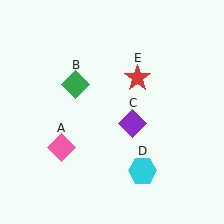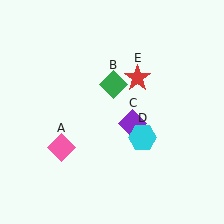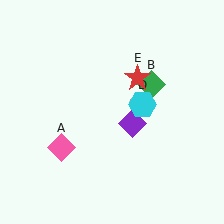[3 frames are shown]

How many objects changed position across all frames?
2 objects changed position: green diamond (object B), cyan hexagon (object D).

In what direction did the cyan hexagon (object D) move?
The cyan hexagon (object D) moved up.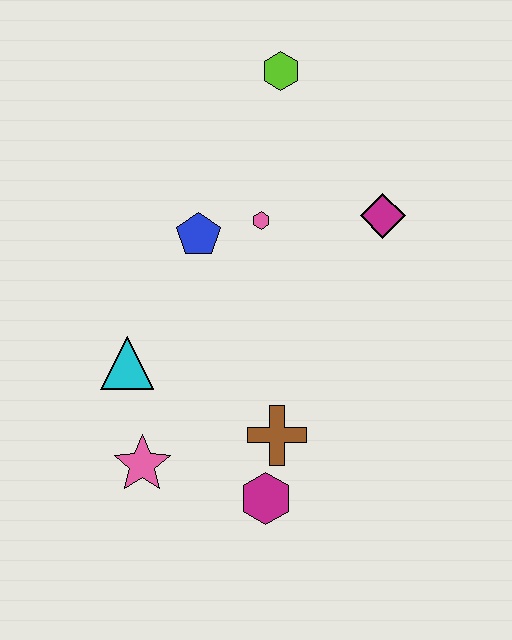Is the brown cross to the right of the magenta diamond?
No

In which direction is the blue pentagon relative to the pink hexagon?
The blue pentagon is to the left of the pink hexagon.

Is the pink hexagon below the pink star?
No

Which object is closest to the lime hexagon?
The pink hexagon is closest to the lime hexagon.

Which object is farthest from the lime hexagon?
The magenta hexagon is farthest from the lime hexagon.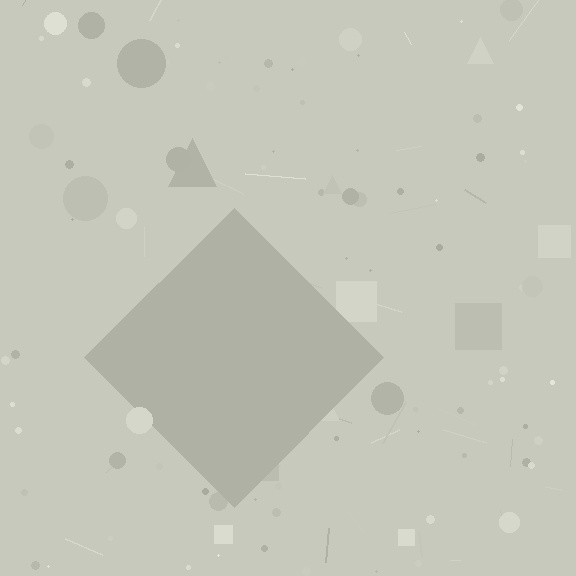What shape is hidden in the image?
A diamond is hidden in the image.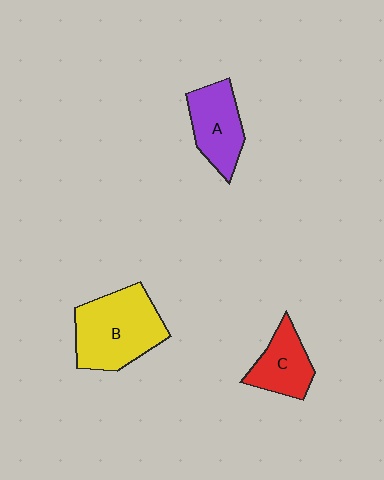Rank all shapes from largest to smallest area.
From largest to smallest: B (yellow), A (purple), C (red).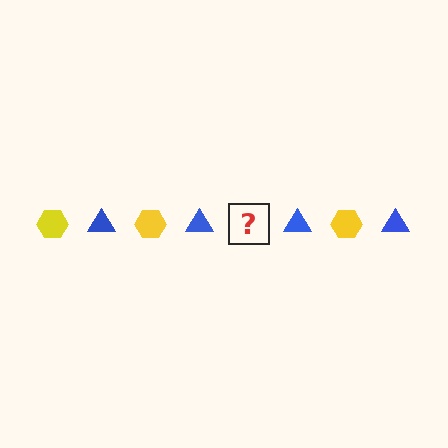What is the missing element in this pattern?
The missing element is a yellow hexagon.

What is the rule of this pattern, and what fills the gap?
The rule is that the pattern alternates between yellow hexagon and blue triangle. The gap should be filled with a yellow hexagon.